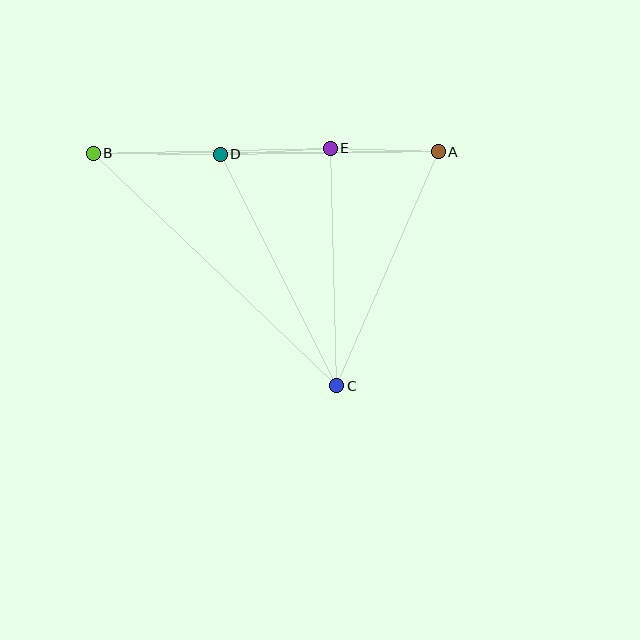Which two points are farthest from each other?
Points A and B are farthest from each other.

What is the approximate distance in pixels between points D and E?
The distance between D and E is approximately 110 pixels.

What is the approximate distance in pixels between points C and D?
The distance between C and D is approximately 259 pixels.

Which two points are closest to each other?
Points A and E are closest to each other.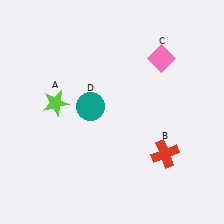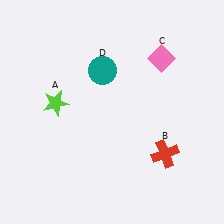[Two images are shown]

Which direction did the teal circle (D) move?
The teal circle (D) moved up.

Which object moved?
The teal circle (D) moved up.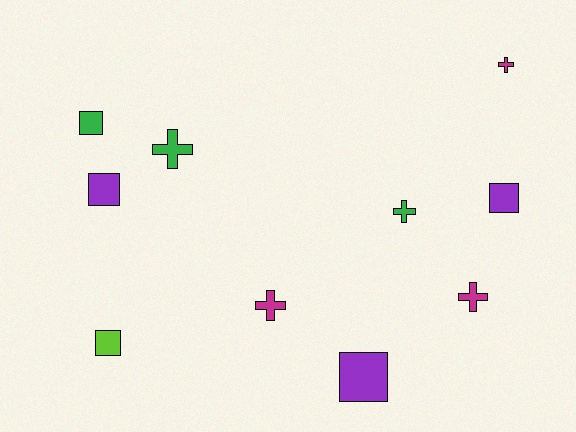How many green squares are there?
There is 1 green square.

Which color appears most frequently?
Magenta, with 3 objects.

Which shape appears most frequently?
Cross, with 5 objects.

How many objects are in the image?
There are 10 objects.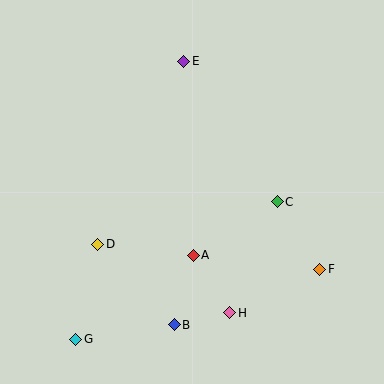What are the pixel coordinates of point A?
Point A is at (193, 255).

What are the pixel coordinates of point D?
Point D is at (98, 244).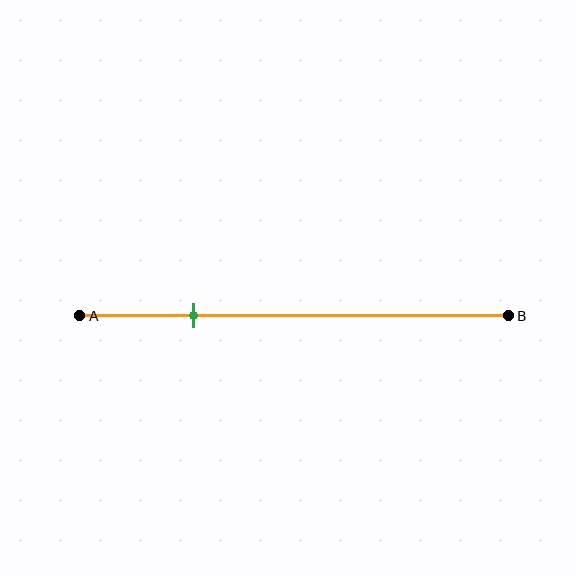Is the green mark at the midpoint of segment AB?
No, the mark is at about 25% from A, not at the 50% midpoint.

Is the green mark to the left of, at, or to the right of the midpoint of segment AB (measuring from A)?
The green mark is to the left of the midpoint of segment AB.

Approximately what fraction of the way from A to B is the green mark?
The green mark is approximately 25% of the way from A to B.